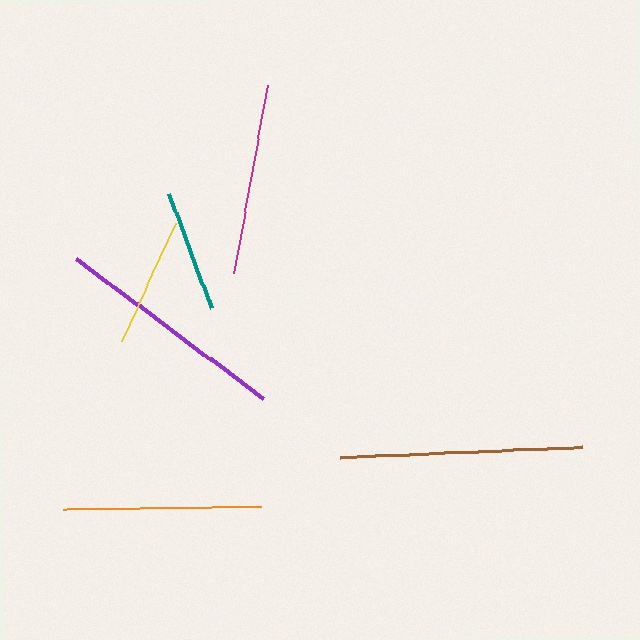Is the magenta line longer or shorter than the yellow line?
The magenta line is longer than the yellow line.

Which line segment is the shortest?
The teal line is the shortest at approximately 122 pixels.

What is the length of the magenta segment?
The magenta segment is approximately 192 pixels long.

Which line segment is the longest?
The brown line is the longest at approximately 242 pixels.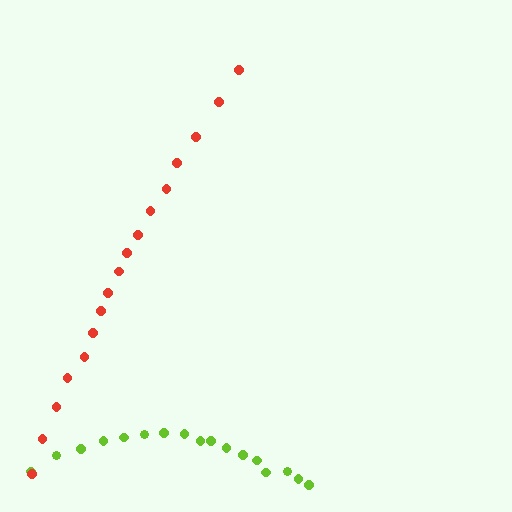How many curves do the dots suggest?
There are 2 distinct paths.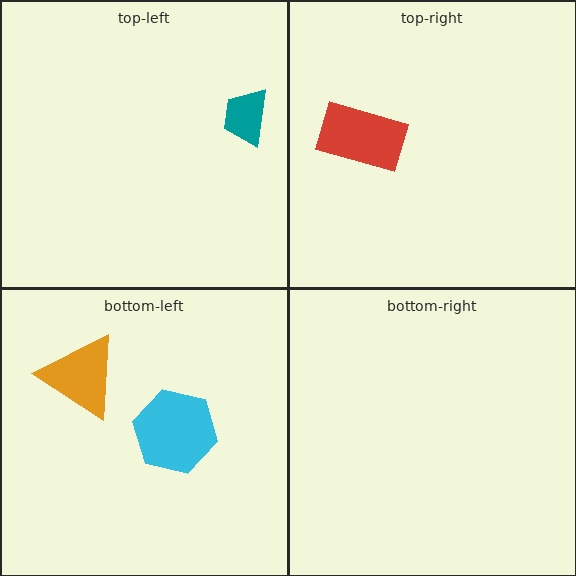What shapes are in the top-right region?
The red rectangle.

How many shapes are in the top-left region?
1.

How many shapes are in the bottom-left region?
2.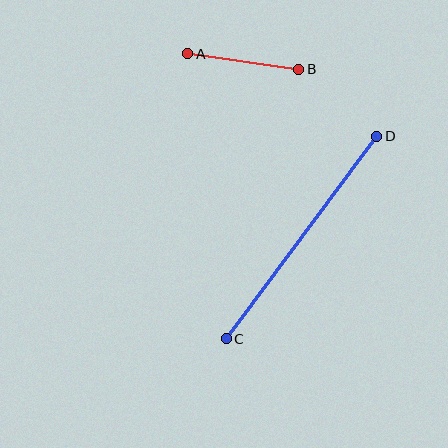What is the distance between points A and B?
The distance is approximately 112 pixels.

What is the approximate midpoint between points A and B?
The midpoint is at approximately (243, 61) pixels.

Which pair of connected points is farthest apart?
Points C and D are farthest apart.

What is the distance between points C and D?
The distance is approximately 252 pixels.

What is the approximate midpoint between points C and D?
The midpoint is at approximately (301, 237) pixels.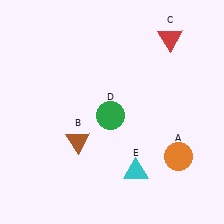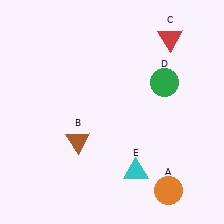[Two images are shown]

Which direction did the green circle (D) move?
The green circle (D) moved right.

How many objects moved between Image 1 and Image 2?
2 objects moved between the two images.